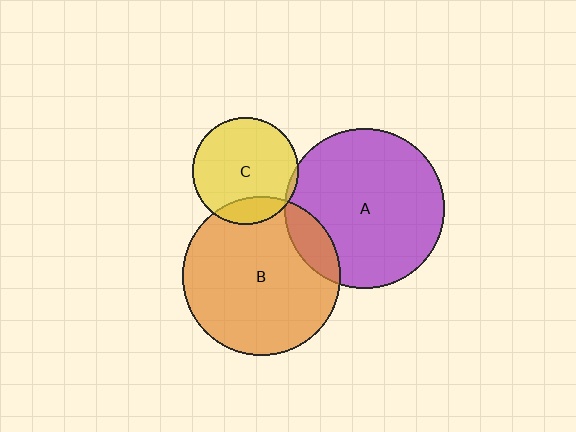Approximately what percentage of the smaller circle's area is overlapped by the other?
Approximately 5%.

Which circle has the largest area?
Circle A (purple).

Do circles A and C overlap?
Yes.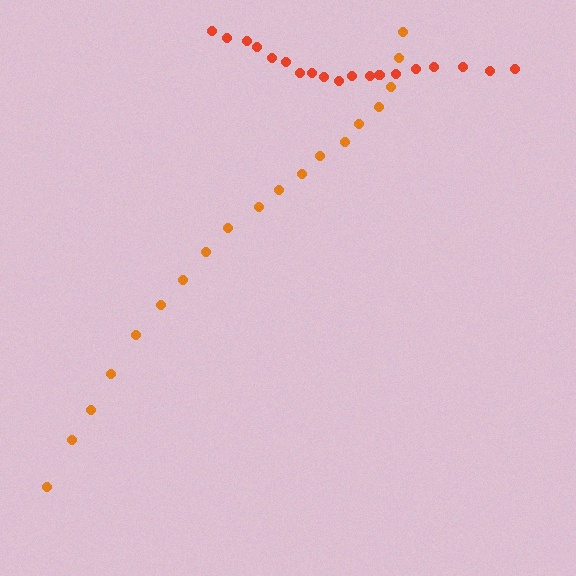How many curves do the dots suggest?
There are 2 distinct paths.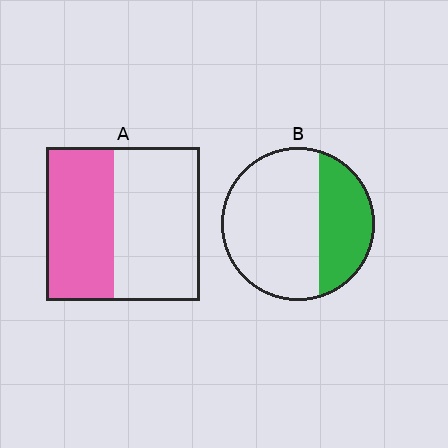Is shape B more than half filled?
No.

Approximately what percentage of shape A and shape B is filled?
A is approximately 45% and B is approximately 35%.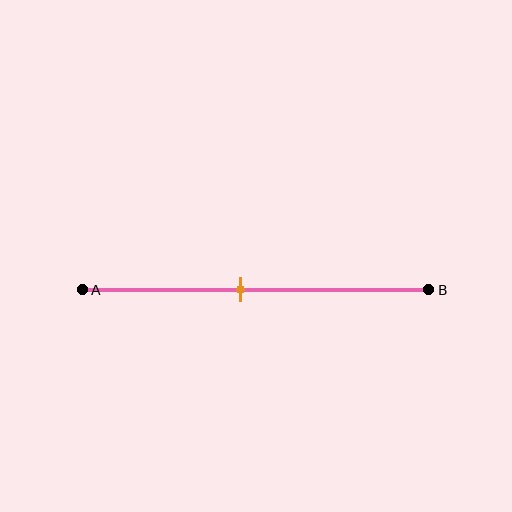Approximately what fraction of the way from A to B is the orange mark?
The orange mark is approximately 45% of the way from A to B.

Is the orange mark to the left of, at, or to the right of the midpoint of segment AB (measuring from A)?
The orange mark is to the left of the midpoint of segment AB.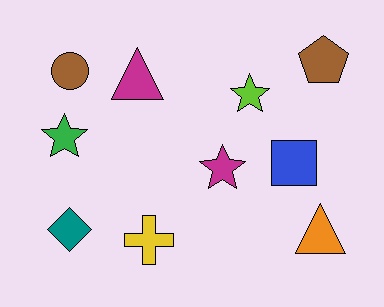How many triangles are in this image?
There are 2 triangles.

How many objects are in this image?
There are 10 objects.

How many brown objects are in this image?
There are 2 brown objects.